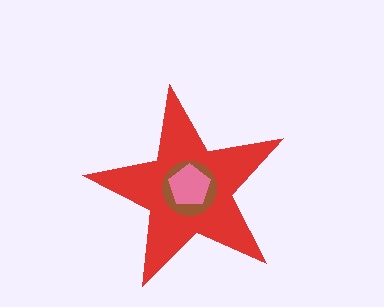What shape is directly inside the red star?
The brown circle.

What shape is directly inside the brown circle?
The pink pentagon.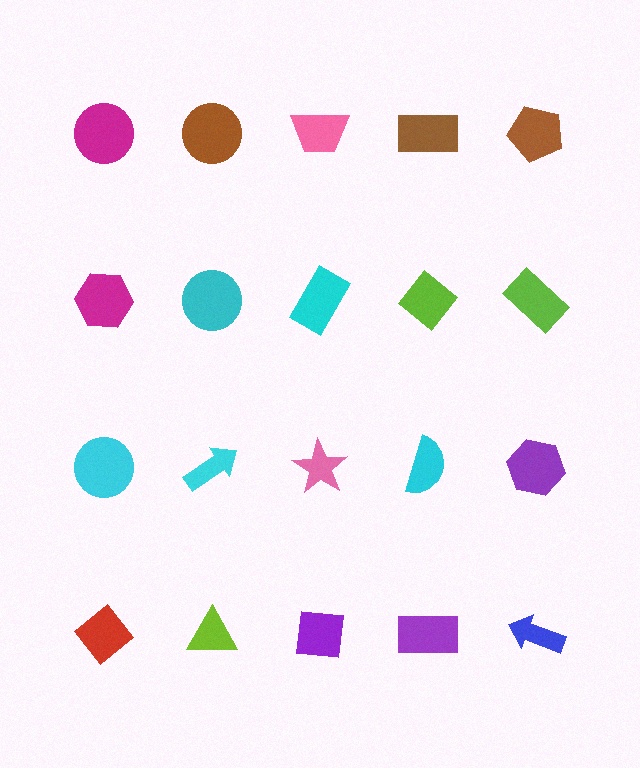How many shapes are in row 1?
5 shapes.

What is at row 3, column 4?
A cyan semicircle.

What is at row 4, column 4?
A purple rectangle.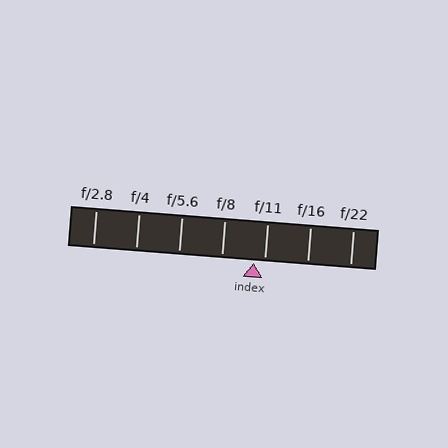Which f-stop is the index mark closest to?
The index mark is closest to f/11.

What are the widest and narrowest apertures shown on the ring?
The widest aperture shown is f/2.8 and the narrowest is f/22.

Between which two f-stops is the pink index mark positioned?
The index mark is between f/8 and f/11.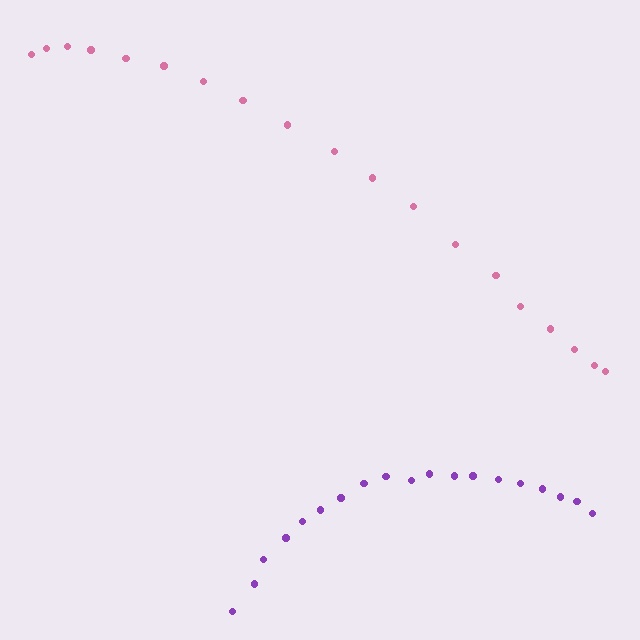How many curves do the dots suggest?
There are 2 distinct paths.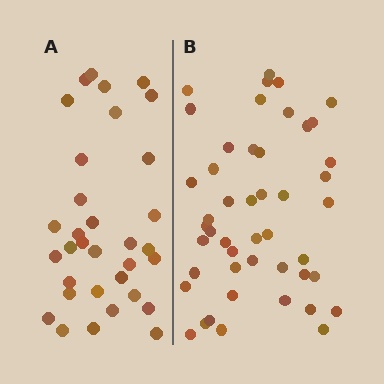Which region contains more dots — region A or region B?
Region B (the right region) has more dots.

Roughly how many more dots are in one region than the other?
Region B has approximately 15 more dots than region A.